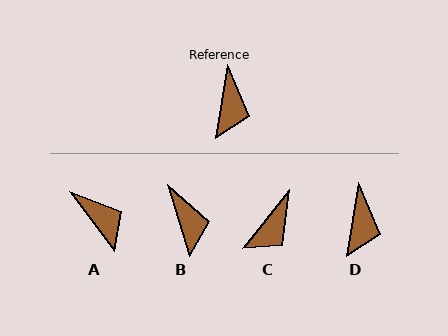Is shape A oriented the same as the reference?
No, it is off by about 46 degrees.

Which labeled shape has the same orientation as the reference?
D.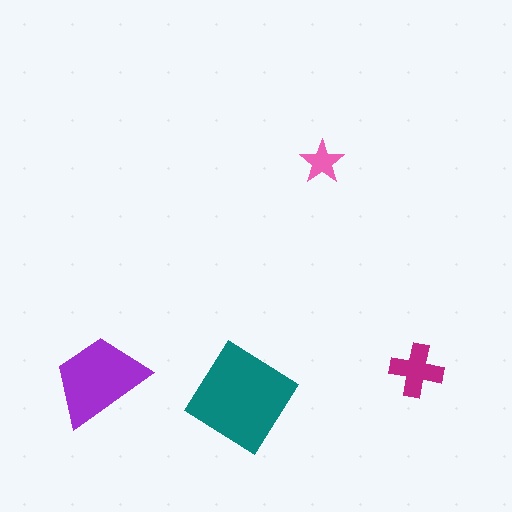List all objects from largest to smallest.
The teal diamond, the purple trapezoid, the magenta cross, the pink star.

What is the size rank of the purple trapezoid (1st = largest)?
2nd.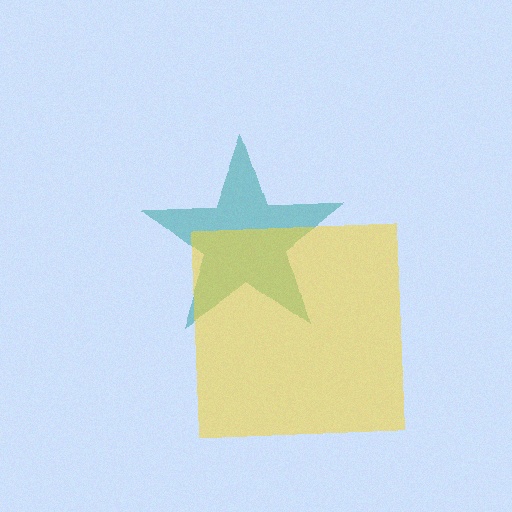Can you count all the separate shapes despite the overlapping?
Yes, there are 2 separate shapes.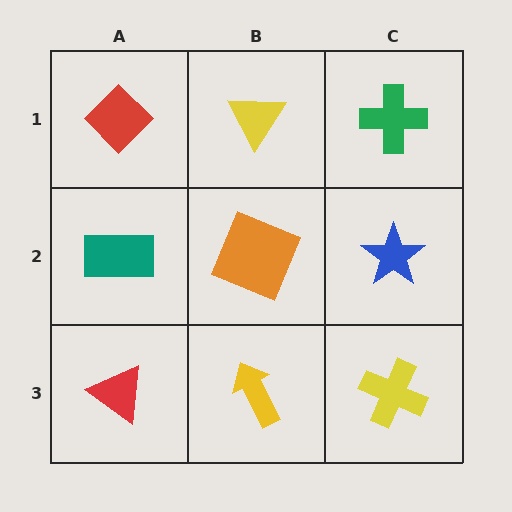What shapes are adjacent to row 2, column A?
A red diamond (row 1, column A), a red triangle (row 3, column A), an orange square (row 2, column B).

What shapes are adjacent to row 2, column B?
A yellow triangle (row 1, column B), a yellow arrow (row 3, column B), a teal rectangle (row 2, column A), a blue star (row 2, column C).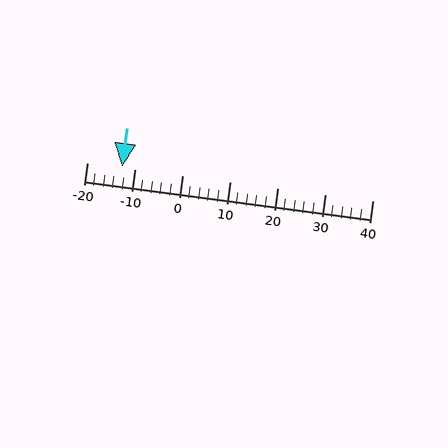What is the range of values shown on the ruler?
The ruler shows values from -20 to 40.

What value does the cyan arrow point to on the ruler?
The cyan arrow points to approximately -13.